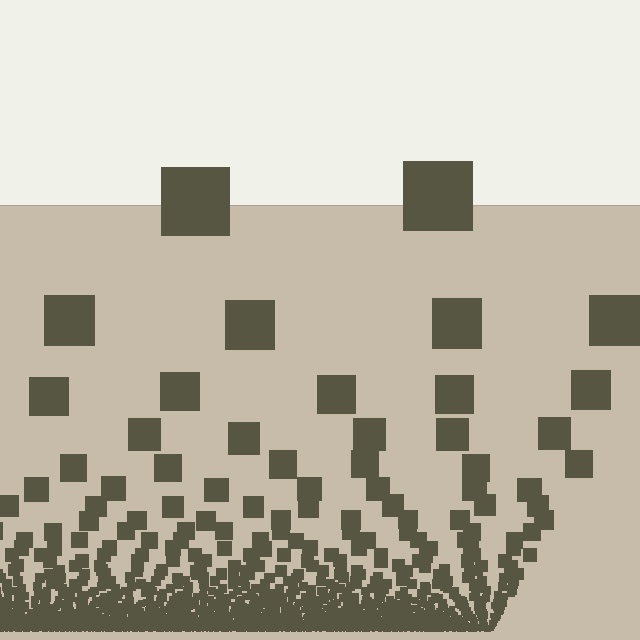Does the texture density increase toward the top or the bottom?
Density increases toward the bottom.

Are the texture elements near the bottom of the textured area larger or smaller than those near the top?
Smaller. The gradient is inverted — elements near the bottom are smaller and denser.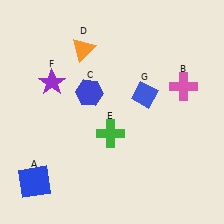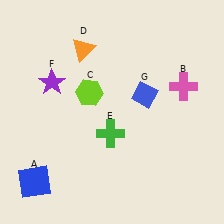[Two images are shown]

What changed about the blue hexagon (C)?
In Image 1, C is blue. In Image 2, it changed to lime.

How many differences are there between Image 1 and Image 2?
There is 1 difference between the two images.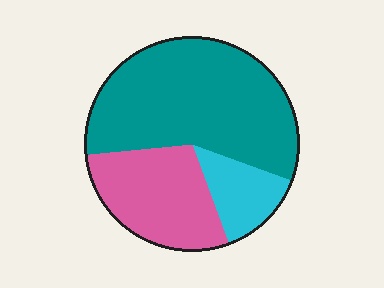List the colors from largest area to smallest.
From largest to smallest: teal, pink, cyan.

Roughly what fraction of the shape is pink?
Pink covers roughly 30% of the shape.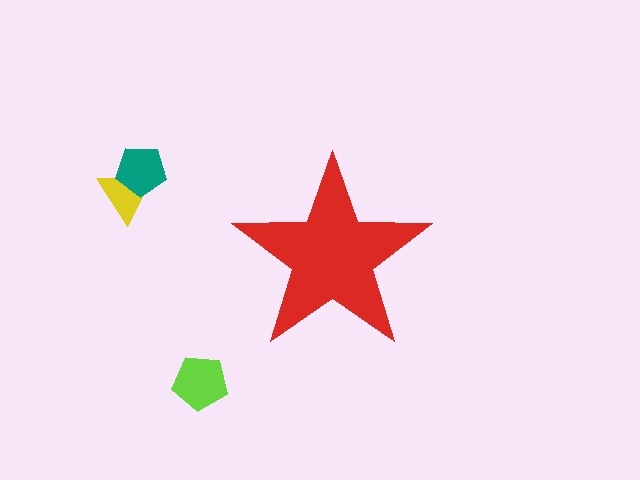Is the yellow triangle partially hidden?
No, the yellow triangle is fully visible.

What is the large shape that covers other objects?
A red star.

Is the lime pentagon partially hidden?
No, the lime pentagon is fully visible.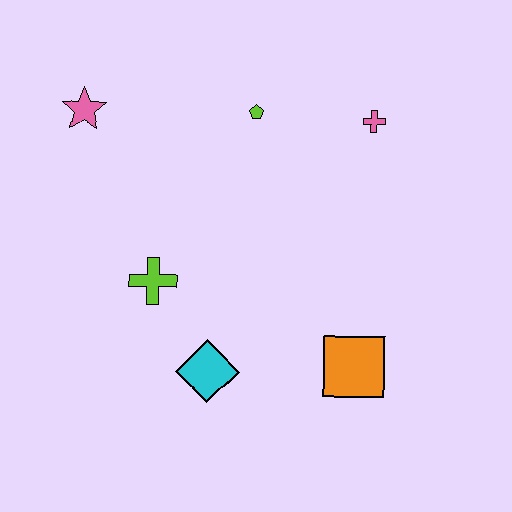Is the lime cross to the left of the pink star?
No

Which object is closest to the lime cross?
The cyan diamond is closest to the lime cross.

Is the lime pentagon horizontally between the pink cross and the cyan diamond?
Yes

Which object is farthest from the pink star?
The orange square is farthest from the pink star.